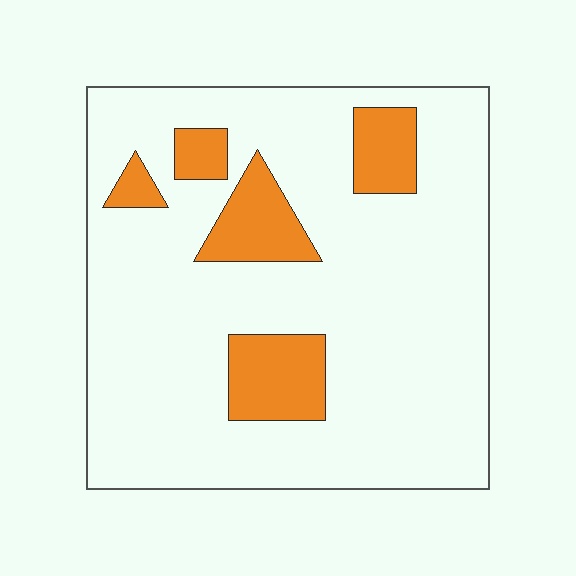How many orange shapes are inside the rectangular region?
5.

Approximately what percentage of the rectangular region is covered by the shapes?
Approximately 15%.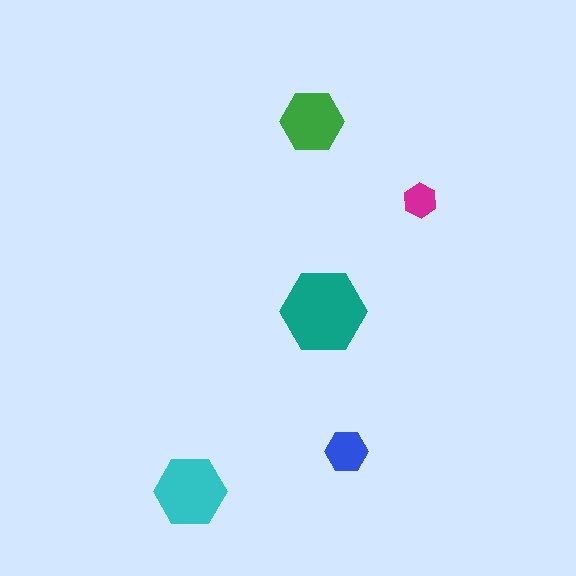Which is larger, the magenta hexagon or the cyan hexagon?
The cyan one.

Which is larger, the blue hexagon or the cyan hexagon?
The cyan one.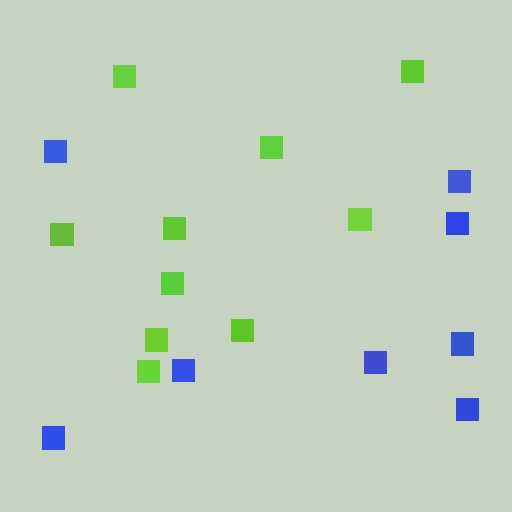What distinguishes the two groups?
There are 2 groups: one group of blue squares (8) and one group of lime squares (10).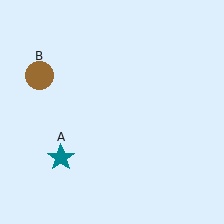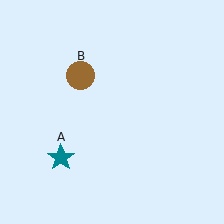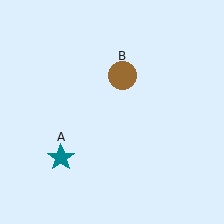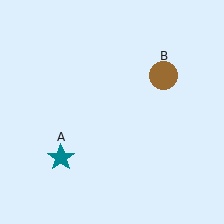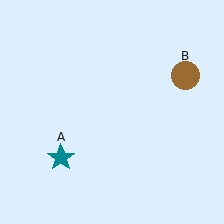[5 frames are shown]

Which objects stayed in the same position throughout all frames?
Teal star (object A) remained stationary.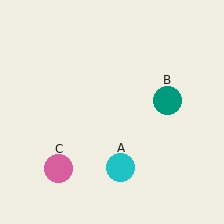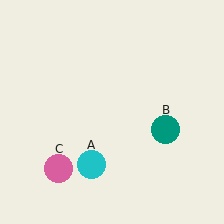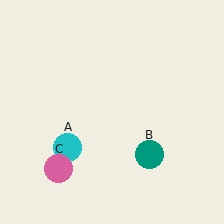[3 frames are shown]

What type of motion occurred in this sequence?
The cyan circle (object A), teal circle (object B) rotated clockwise around the center of the scene.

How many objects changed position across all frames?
2 objects changed position: cyan circle (object A), teal circle (object B).